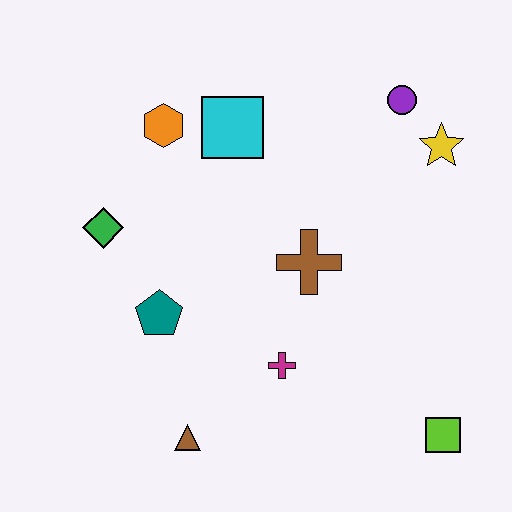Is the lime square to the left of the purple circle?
No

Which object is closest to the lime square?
The magenta cross is closest to the lime square.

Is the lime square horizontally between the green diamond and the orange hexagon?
No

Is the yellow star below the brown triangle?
No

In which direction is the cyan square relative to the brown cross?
The cyan square is above the brown cross.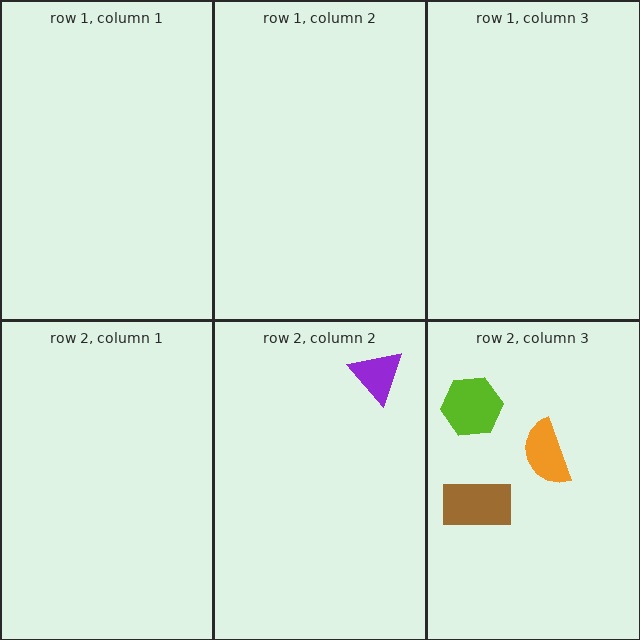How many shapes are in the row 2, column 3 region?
3.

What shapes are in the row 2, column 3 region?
The brown rectangle, the orange semicircle, the lime hexagon.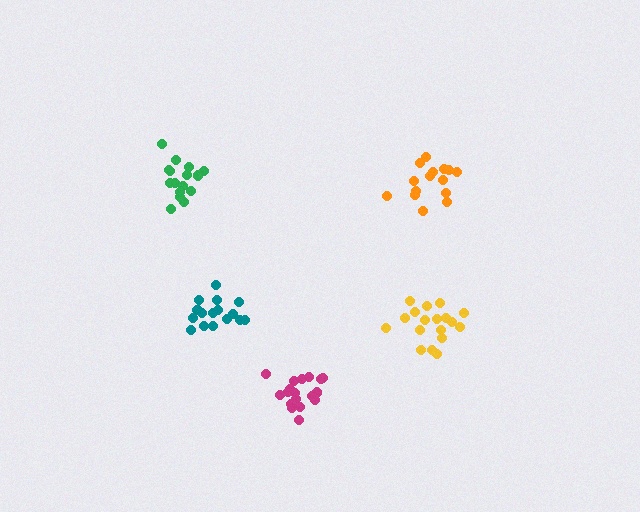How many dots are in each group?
Group 1: 18 dots, Group 2: 15 dots, Group 3: 18 dots, Group 4: 16 dots, Group 5: 18 dots (85 total).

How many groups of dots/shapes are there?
There are 5 groups.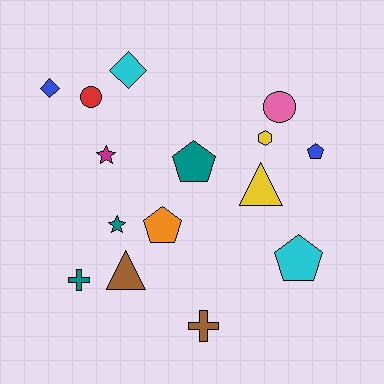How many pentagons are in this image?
There are 4 pentagons.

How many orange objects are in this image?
There is 1 orange object.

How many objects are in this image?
There are 15 objects.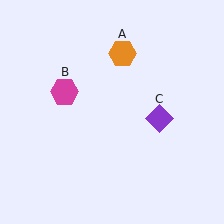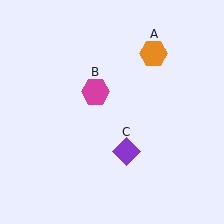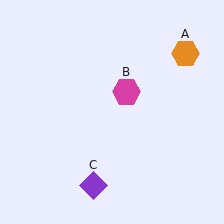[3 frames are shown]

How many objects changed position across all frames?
3 objects changed position: orange hexagon (object A), magenta hexagon (object B), purple diamond (object C).